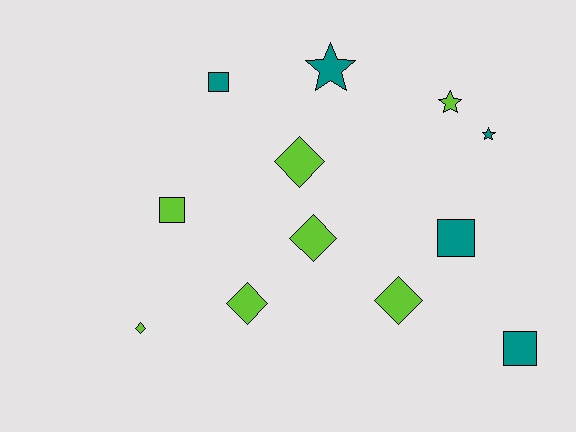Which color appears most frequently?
Lime, with 7 objects.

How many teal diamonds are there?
There are no teal diamonds.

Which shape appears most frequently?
Diamond, with 5 objects.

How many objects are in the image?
There are 12 objects.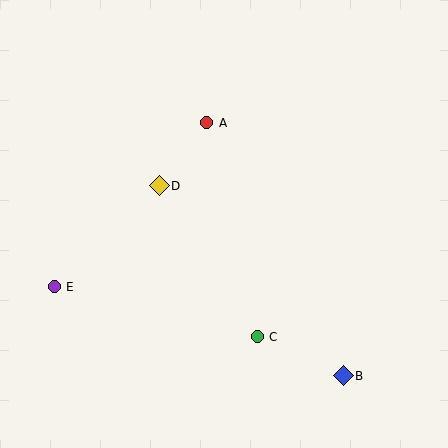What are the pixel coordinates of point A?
Point A is at (207, 123).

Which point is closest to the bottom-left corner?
Point E is closest to the bottom-left corner.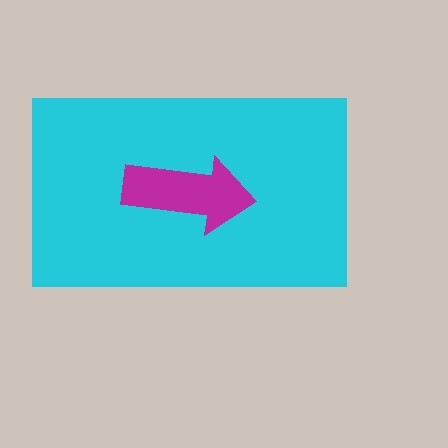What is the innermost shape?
The magenta arrow.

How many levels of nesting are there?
2.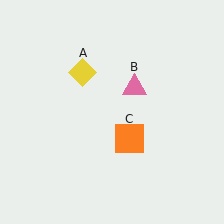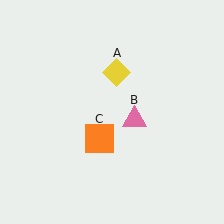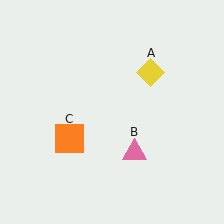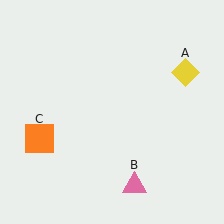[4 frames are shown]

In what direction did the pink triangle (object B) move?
The pink triangle (object B) moved down.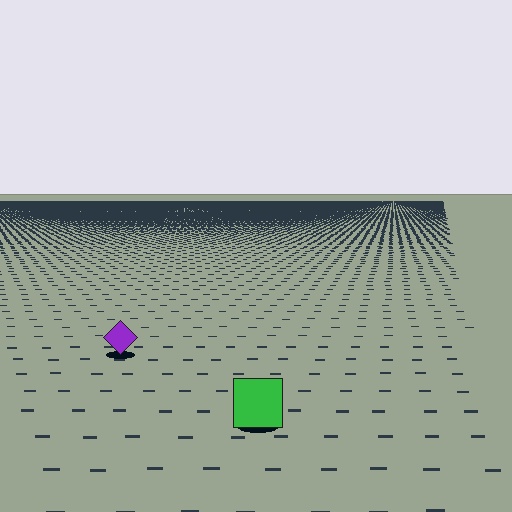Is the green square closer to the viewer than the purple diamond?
Yes. The green square is closer — you can tell from the texture gradient: the ground texture is coarser near it.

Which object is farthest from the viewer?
The purple diamond is farthest from the viewer. It appears smaller and the ground texture around it is denser.